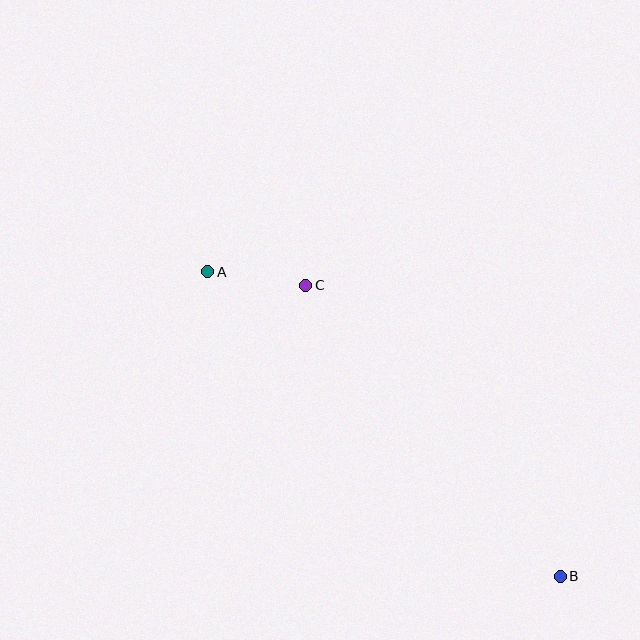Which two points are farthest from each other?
Points A and B are farthest from each other.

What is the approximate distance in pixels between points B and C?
The distance between B and C is approximately 387 pixels.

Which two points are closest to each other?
Points A and C are closest to each other.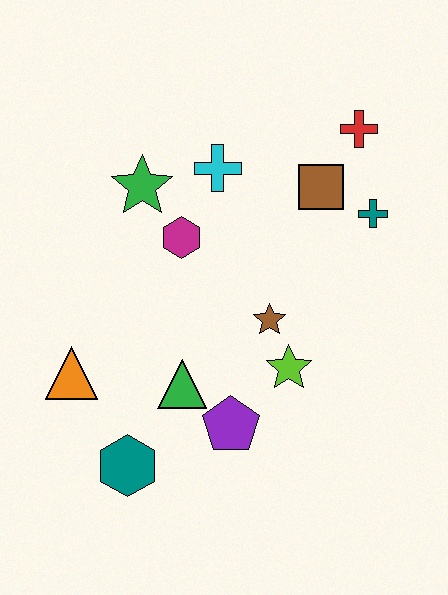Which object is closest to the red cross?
The brown square is closest to the red cross.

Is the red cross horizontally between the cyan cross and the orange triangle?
No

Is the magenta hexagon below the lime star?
No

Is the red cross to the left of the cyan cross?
No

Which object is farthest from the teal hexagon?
The red cross is farthest from the teal hexagon.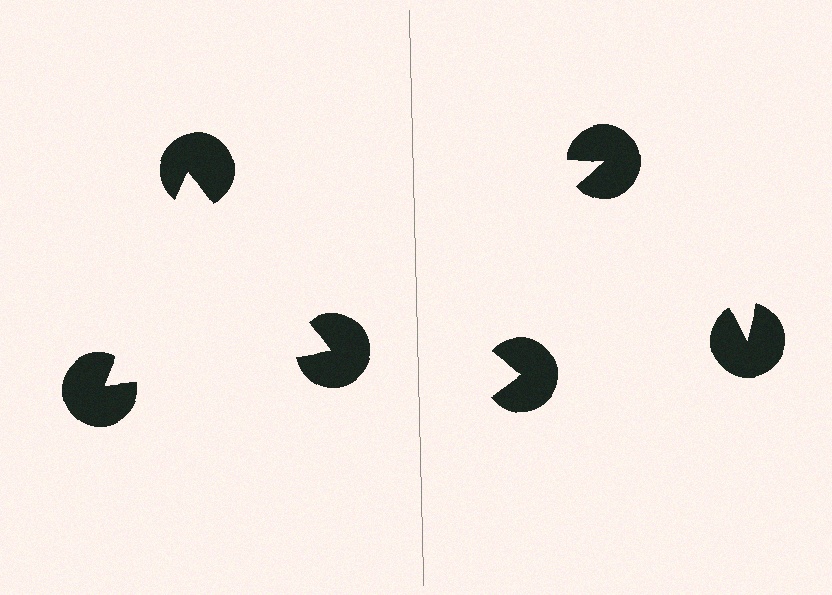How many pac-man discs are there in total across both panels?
6 — 3 on each side.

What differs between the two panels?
The pac-man discs are positioned identically on both sides; only the wedge orientations differ. On the left they align to a triangle; on the right they are misaligned.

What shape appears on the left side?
An illusory triangle.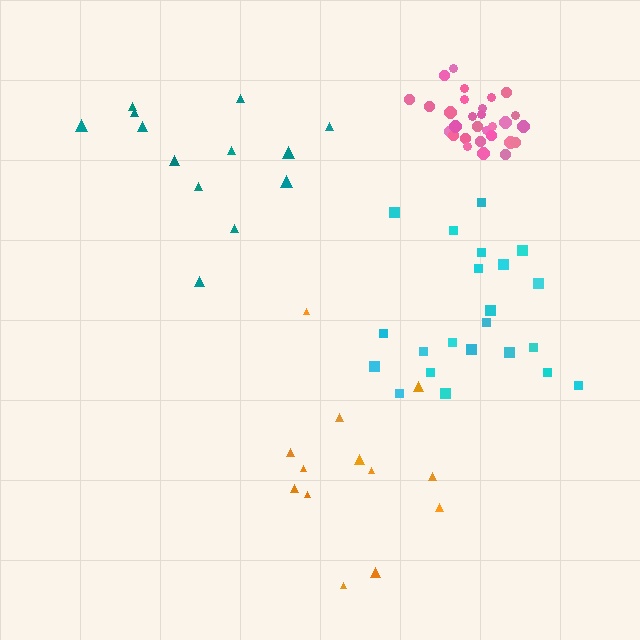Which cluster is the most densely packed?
Pink.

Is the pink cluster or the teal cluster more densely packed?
Pink.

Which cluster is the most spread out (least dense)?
Teal.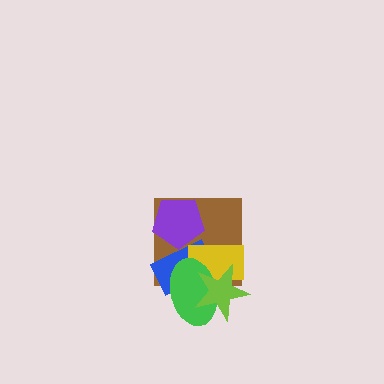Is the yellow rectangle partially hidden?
Yes, it is partially covered by another shape.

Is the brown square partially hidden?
Yes, it is partially covered by another shape.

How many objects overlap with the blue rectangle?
5 objects overlap with the blue rectangle.